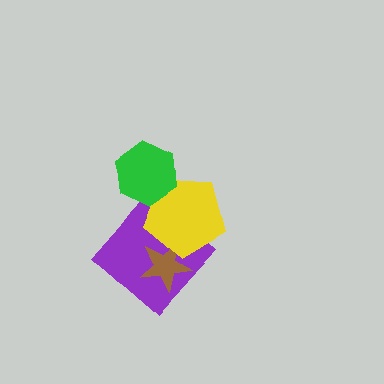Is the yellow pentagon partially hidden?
Yes, it is partially covered by another shape.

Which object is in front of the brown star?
The yellow pentagon is in front of the brown star.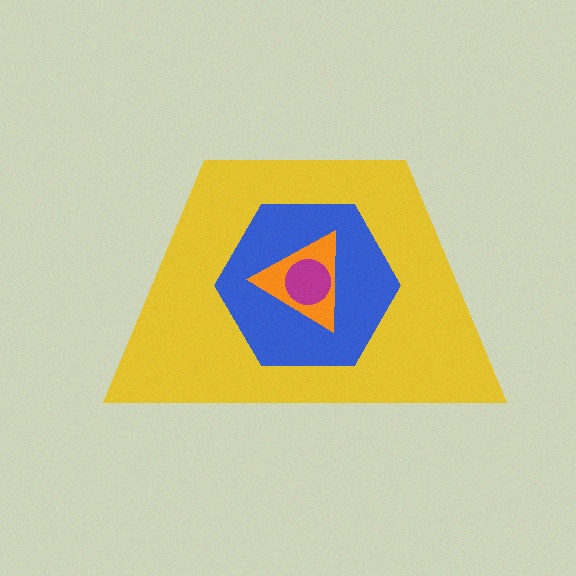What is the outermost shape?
The yellow trapezoid.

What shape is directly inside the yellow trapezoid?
The blue hexagon.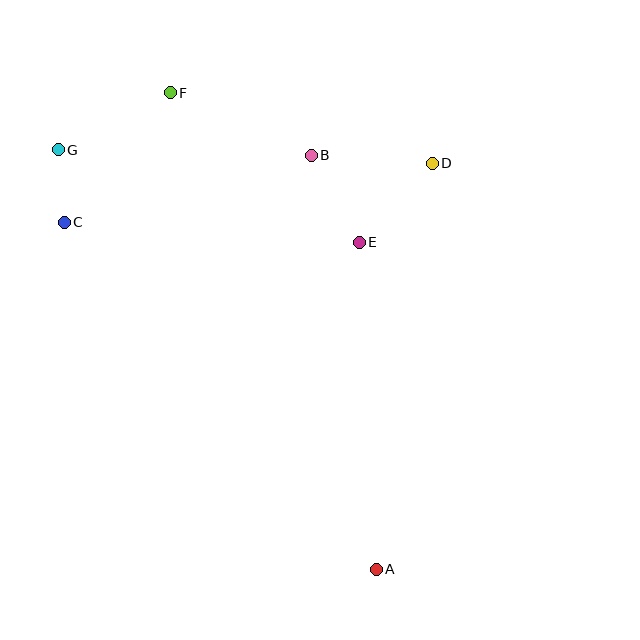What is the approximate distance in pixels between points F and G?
The distance between F and G is approximately 126 pixels.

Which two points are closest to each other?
Points C and G are closest to each other.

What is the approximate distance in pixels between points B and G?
The distance between B and G is approximately 253 pixels.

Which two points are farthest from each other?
Points A and G are farthest from each other.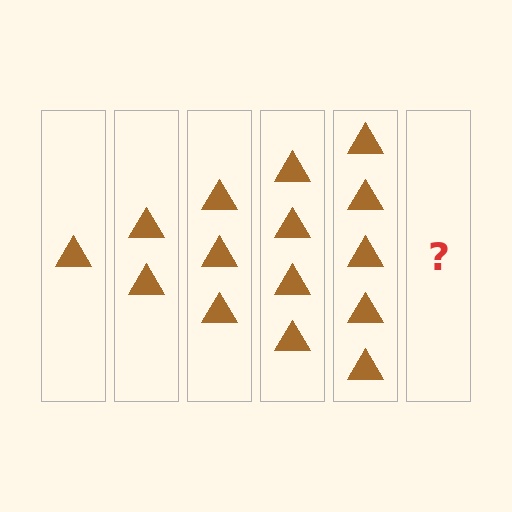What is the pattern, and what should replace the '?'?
The pattern is that each step adds one more triangle. The '?' should be 6 triangles.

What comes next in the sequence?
The next element should be 6 triangles.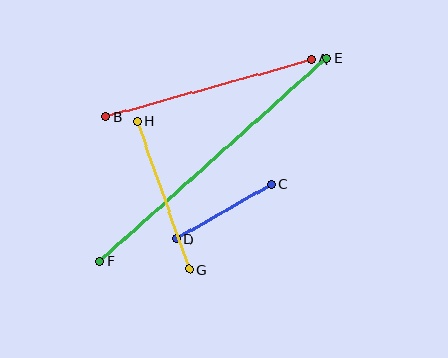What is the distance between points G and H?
The distance is approximately 157 pixels.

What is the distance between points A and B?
The distance is approximately 213 pixels.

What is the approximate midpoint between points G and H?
The midpoint is at approximately (163, 195) pixels.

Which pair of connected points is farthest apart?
Points E and F are farthest apart.